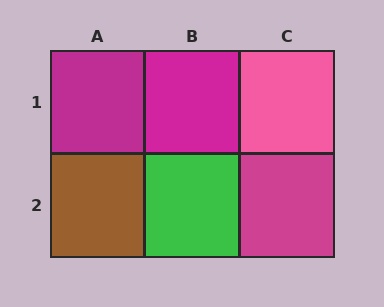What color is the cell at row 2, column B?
Green.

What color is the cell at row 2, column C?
Magenta.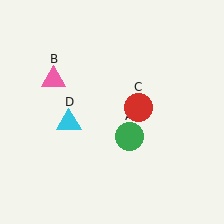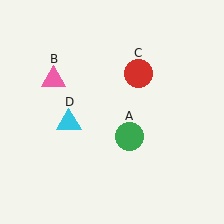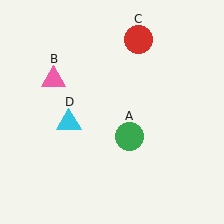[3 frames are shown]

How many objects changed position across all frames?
1 object changed position: red circle (object C).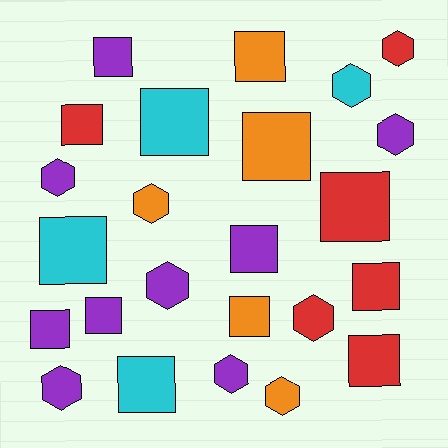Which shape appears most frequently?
Square, with 14 objects.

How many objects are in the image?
There are 24 objects.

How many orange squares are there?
There are 3 orange squares.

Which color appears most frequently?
Purple, with 9 objects.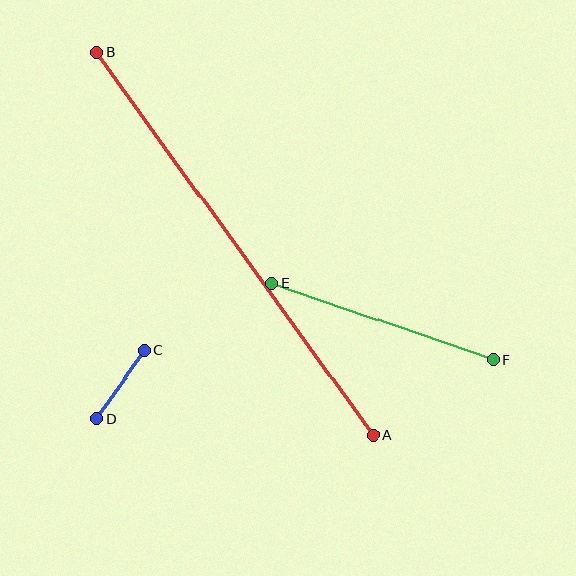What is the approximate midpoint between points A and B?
The midpoint is at approximately (235, 244) pixels.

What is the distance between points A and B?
The distance is approximately 472 pixels.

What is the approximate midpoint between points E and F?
The midpoint is at approximately (383, 321) pixels.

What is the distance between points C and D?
The distance is approximately 84 pixels.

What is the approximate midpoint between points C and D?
The midpoint is at approximately (120, 384) pixels.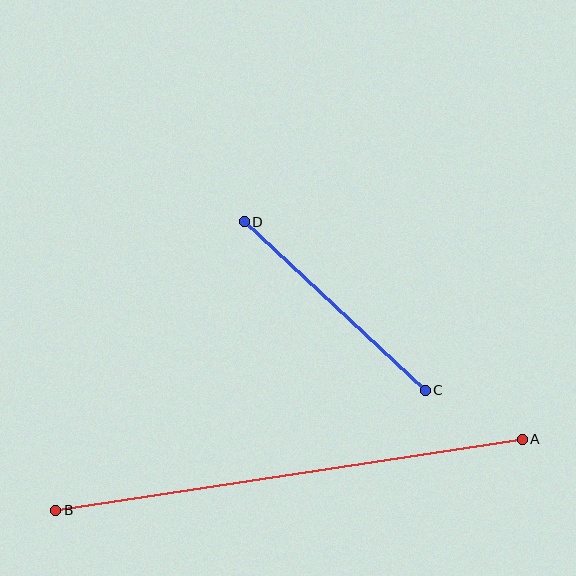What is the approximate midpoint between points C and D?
The midpoint is at approximately (335, 306) pixels.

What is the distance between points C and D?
The distance is approximately 247 pixels.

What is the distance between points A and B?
The distance is approximately 472 pixels.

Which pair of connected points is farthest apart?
Points A and B are farthest apart.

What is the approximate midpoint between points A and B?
The midpoint is at approximately (289, 475) pixels.